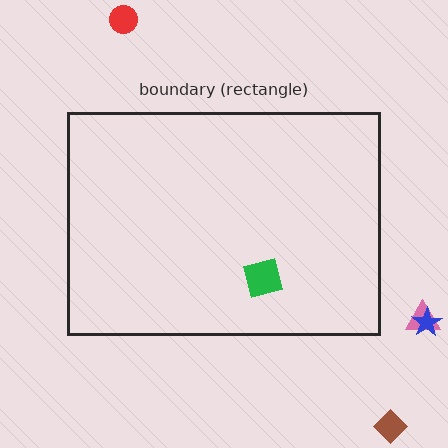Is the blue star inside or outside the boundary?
Outside.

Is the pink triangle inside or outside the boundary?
Outside.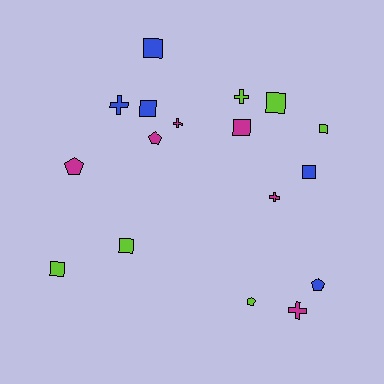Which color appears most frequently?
Lime, with 6 objects.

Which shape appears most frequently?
Square, with 8 objects.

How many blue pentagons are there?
There is 1 blue pentagon.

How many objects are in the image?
There are 17 objects.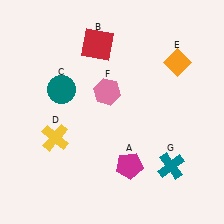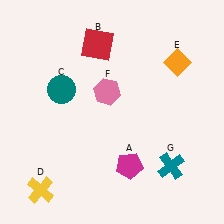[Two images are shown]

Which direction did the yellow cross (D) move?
The yellow cross (D) moved down.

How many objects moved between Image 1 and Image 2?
1 object moved between the two images.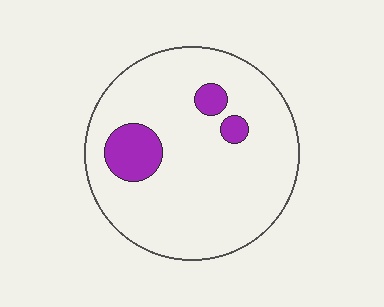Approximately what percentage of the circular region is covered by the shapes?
Approximately 10%.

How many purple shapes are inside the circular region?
3.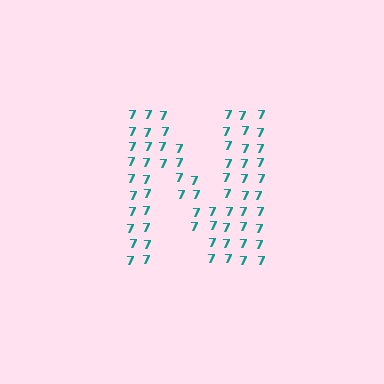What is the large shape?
The large shape is the letter N.